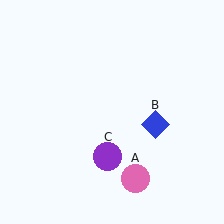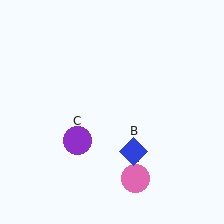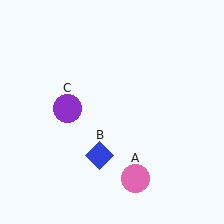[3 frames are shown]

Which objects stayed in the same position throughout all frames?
Pink circle (object A) remained stationary.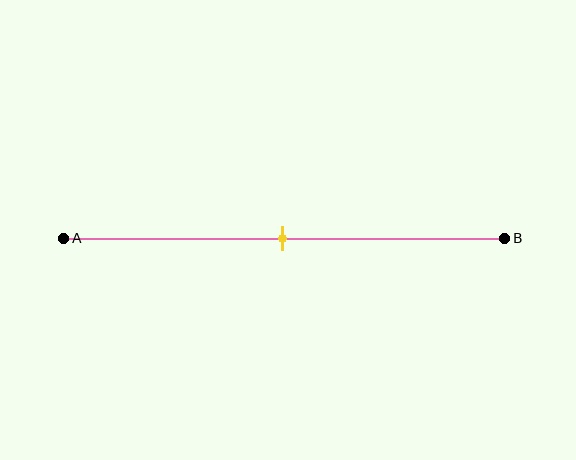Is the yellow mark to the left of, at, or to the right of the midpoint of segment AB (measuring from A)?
The yellow mark is approximately at the midpoint of segment AB.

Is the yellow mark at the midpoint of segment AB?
Yes, the mark is approximately at the midpoint.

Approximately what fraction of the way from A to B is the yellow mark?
The yellow mark is approximately 50% of the way from A to B.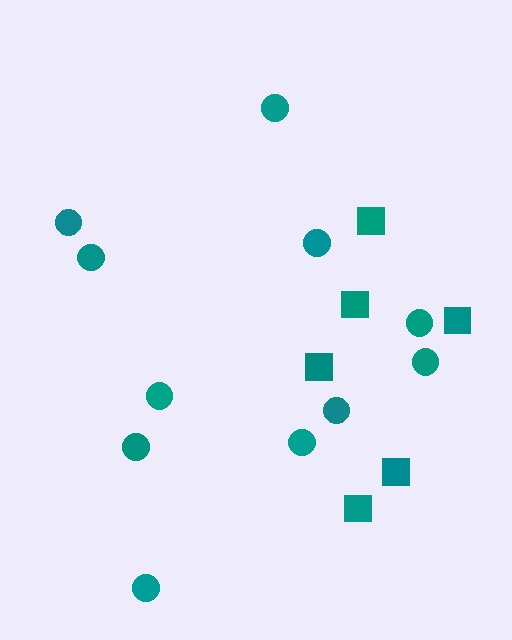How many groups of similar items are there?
There are 2 groups: one group of squares (6) and one group of circles (11).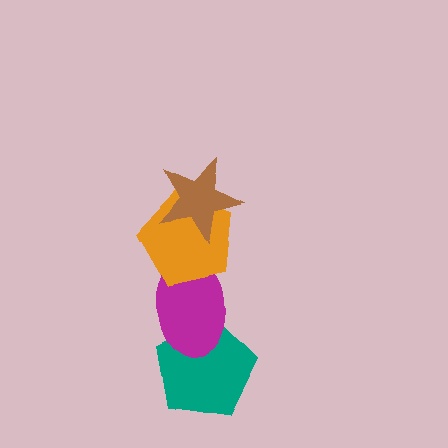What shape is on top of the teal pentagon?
The magenta ellipse is on top of the teal pentagon.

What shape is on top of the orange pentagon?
The brown star is on top of the orange pentagon.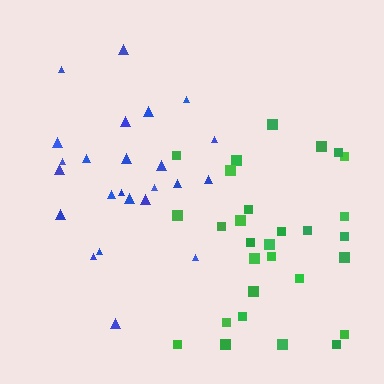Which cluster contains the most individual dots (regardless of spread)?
Green (29).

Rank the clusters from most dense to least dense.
blue, green.